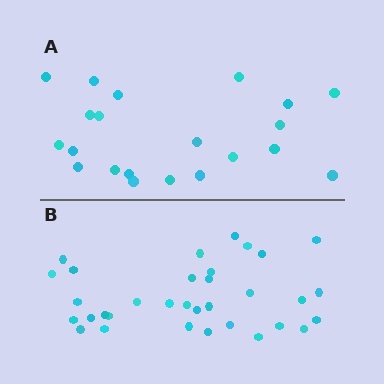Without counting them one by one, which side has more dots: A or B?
Region B (the bottom region) has more dots.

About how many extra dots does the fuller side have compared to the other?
Region B has roughly 12 or so more dots than region A.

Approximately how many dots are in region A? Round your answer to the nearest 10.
About 20 dots. (The exact count is 21, which rounds to 20.)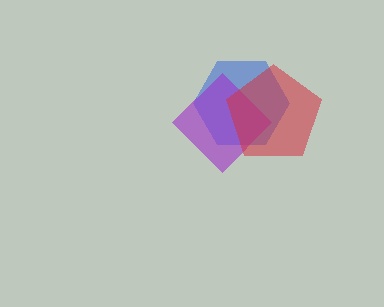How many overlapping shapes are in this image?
There are 3 overlapping shapes in the image.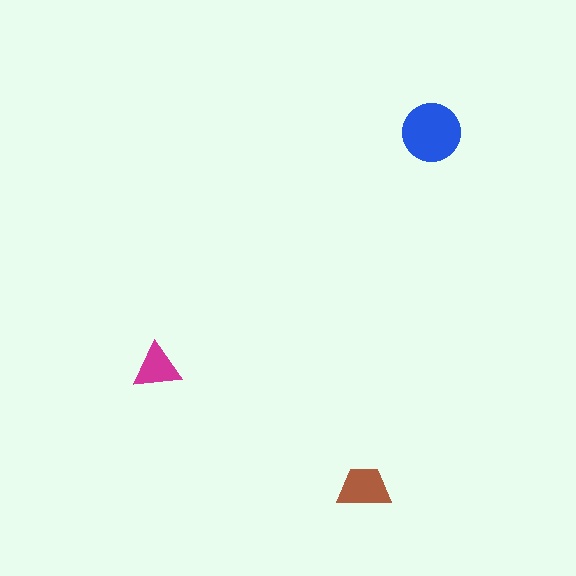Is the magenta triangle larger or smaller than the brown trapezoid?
Smaller.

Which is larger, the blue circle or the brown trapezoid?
The blue circle.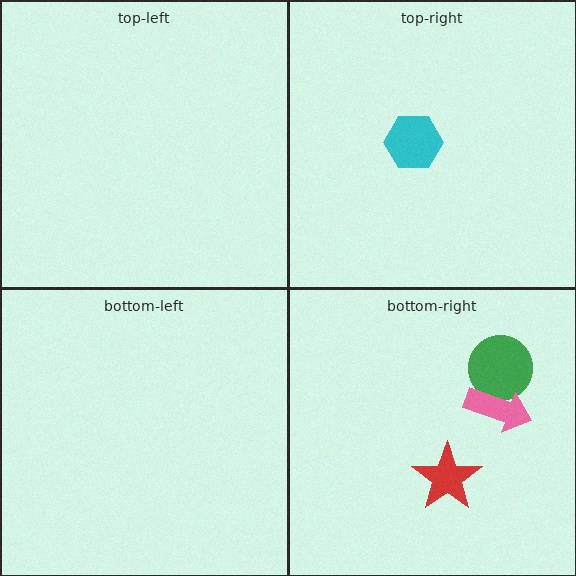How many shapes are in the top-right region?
1.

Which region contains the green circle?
The bottom-right region.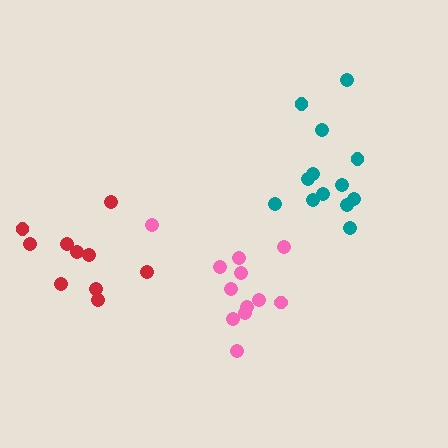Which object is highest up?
The teal cluster is topmost.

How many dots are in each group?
Group 1: 10 dots, Group 2: 12 dots, Group 3: 13 dots (35 total).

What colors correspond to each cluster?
The clusters are colored: red, pink, teal.